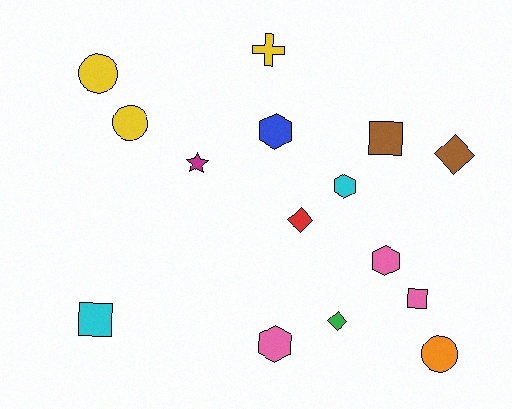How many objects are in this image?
There are 15 objects.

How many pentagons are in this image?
There are no pentagons.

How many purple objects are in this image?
There are no purple objects.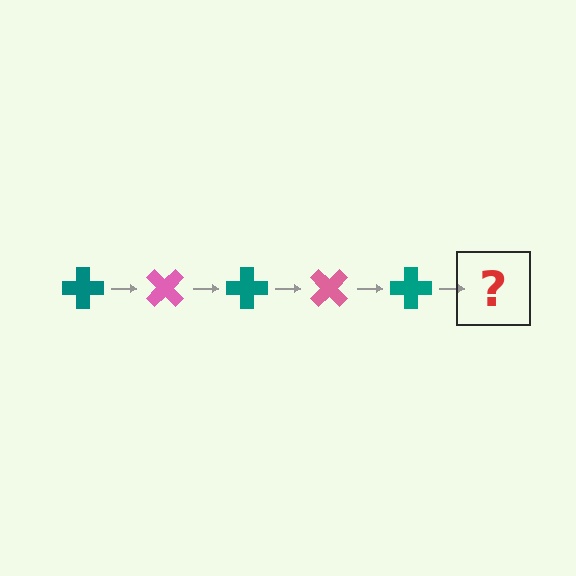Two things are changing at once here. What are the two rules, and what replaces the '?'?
The two rules are that it rotates 45 degrees each step and the color cycles through teal and pink. The '?' should be a pink cross, rotated 225 degrees from the start.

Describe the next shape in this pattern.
It should be a pink cross, rotated 225 degrees from the start.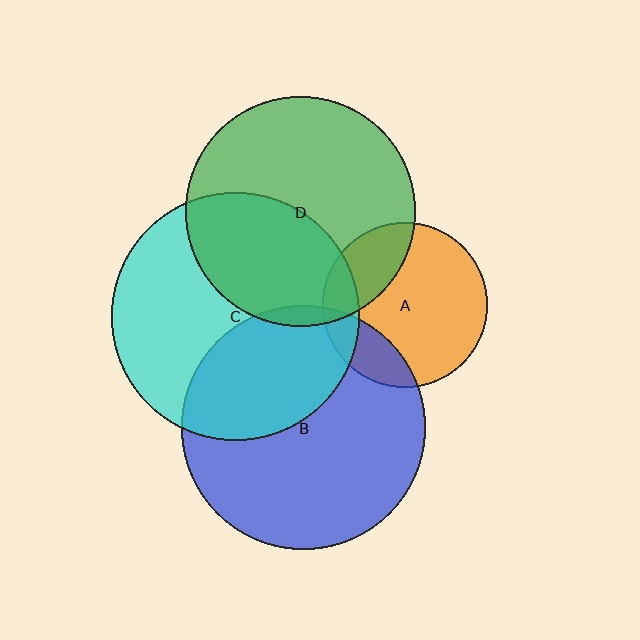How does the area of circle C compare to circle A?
Approximately 2.2 times.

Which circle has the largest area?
Circle C (cyan).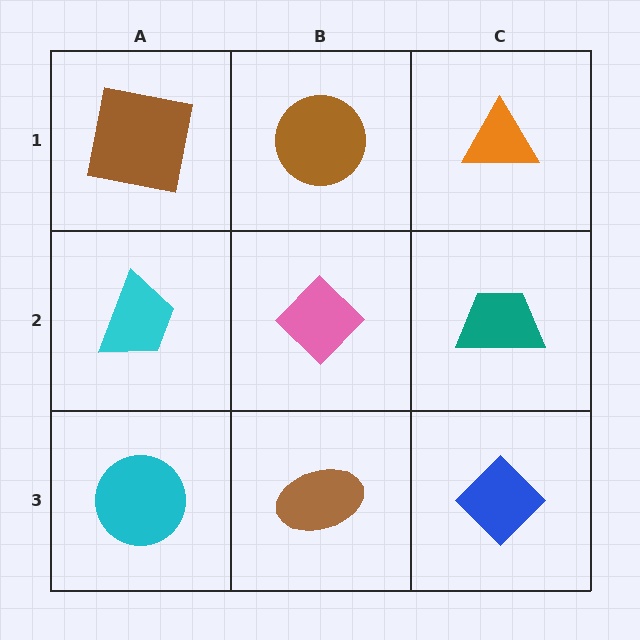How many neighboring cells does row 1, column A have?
2.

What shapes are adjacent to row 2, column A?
A brown square (row 1, column A), a cyan circle (row 3, column A), a pink diamond (row 2, column B).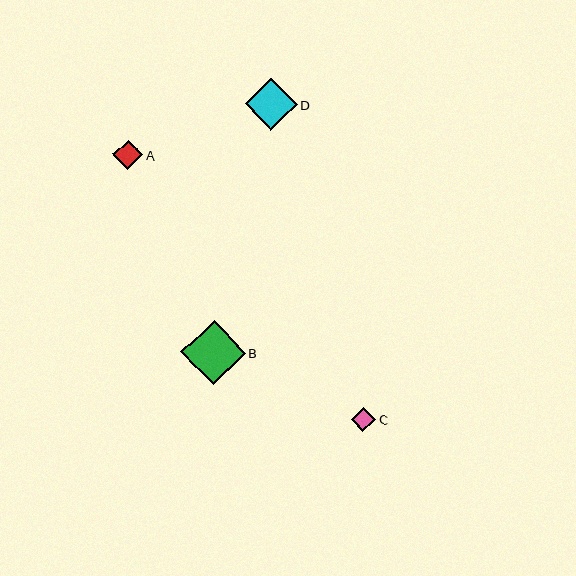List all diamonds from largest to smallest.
From largest to smallest: B, D, A, C.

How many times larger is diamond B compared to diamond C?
Diamond B is approximately 2.7 times the size of diamond C.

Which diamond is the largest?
Diamond B is the largest with a size of approximately 64 pixels.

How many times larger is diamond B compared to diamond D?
Diamond B is approximately 1.2 times the size of diamond D.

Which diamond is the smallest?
Diamond C is the smallest with a size of approximately 24 pixels.